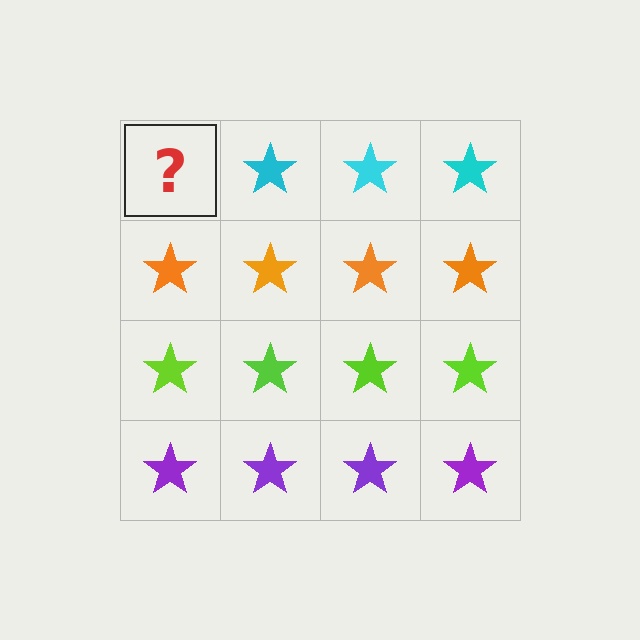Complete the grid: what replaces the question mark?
The question mark should be replaced with a cyan star.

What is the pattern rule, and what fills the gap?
The rule is that each row has a consistent color. The gap should be filled with a cyan star.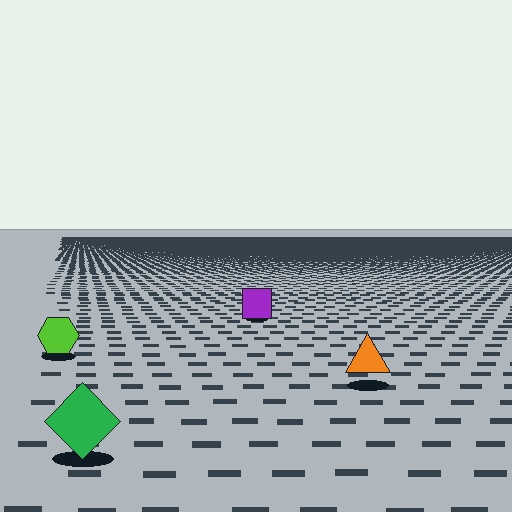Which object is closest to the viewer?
The green diamond is closest. The texture marks near it are larger and more spread out.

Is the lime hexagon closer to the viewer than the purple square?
Yes. The lime hexagon is closer — you can tell from the texture gradient: the ground texture is coarser near it.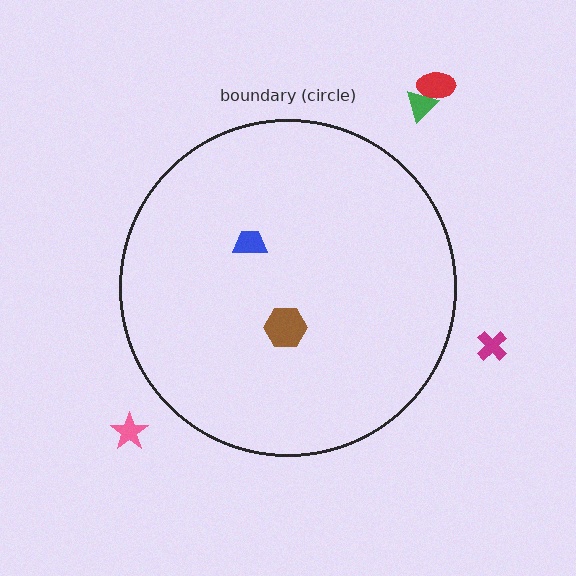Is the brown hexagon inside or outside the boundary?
Inside.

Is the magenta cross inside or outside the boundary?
Outside.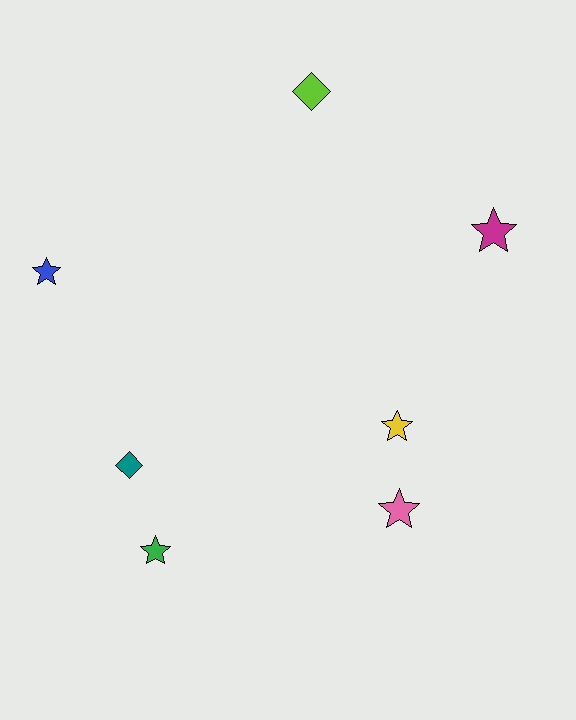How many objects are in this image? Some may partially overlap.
There are 7 objects.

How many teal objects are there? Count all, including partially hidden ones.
There is 1 teal object.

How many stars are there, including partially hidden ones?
There are 5 stars.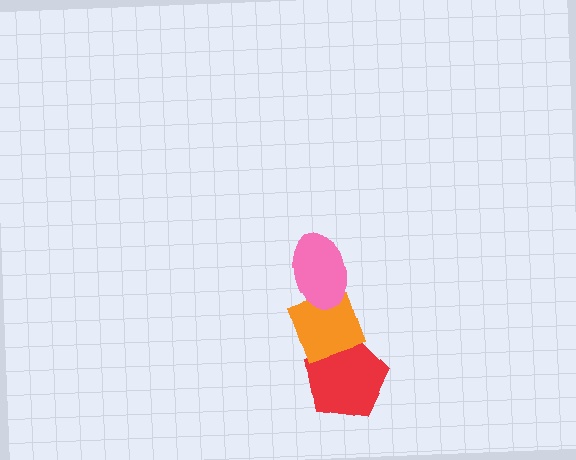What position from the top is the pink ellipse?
The pink ellipse is 1st from the top.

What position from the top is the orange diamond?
The orange diamond is 2nd from the top.